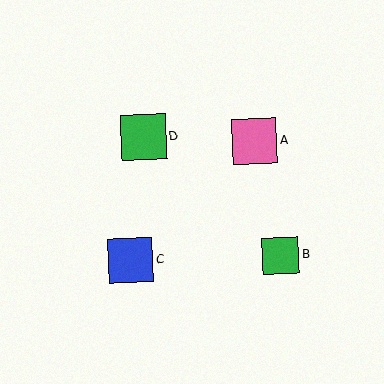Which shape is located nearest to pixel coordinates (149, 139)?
The green square (labeled D) at (143, 137) is nearest to that location.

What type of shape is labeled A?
Shape A is a pink square.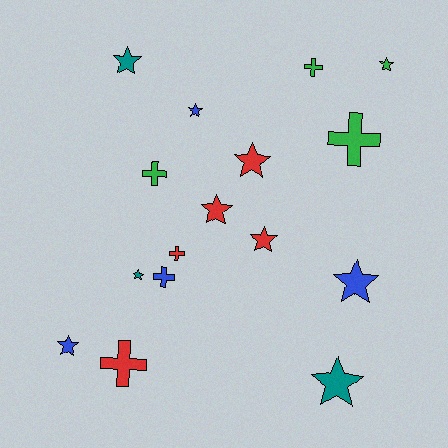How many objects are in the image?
There are 16 objects.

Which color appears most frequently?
Red, with 5 objects.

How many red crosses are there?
There are 2 red crosses.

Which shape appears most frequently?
Star, with 10 objects.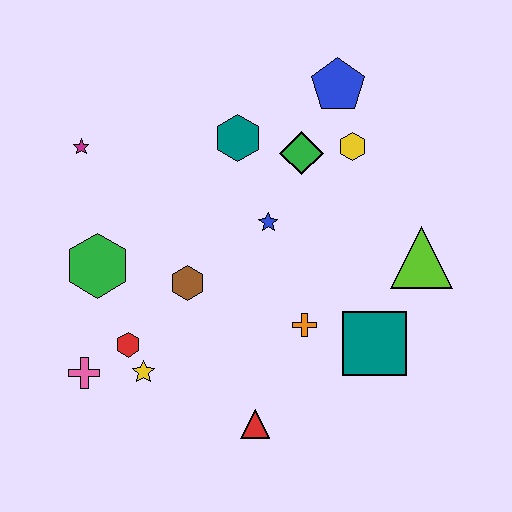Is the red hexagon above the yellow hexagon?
No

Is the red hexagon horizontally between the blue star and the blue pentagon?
No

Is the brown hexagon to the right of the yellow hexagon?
No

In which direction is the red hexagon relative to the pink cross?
The red hexagon is to the right of the pink cross.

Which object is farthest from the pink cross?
The blue pentagon is farthest from the pink cross.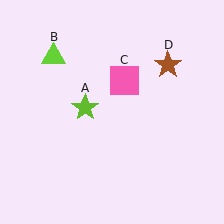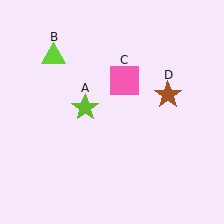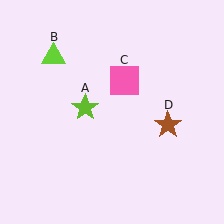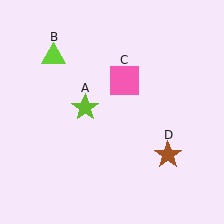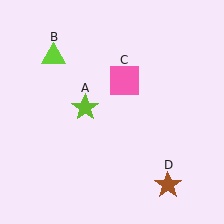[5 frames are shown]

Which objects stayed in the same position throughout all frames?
Lime star (object A) and lime triangle (object B) and pink square (object C) remained stationary.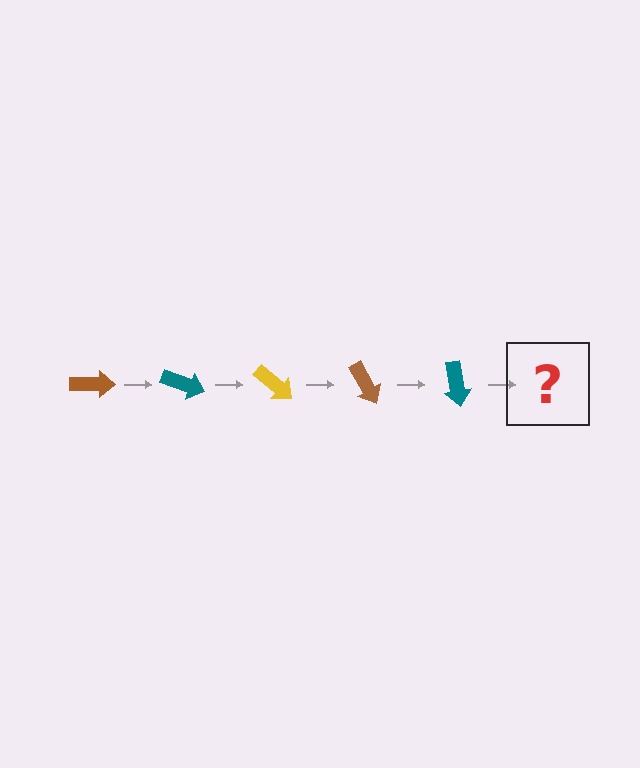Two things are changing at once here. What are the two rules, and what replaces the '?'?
The two rules are that it rotates 20 degrees each step and the color cycles through brown, teal, and yellow. The '?' should be a yellow arrow, rotated 100 degrees from the start.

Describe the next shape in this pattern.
It should be a yellow arrow, rotated 100 degrees from the start.